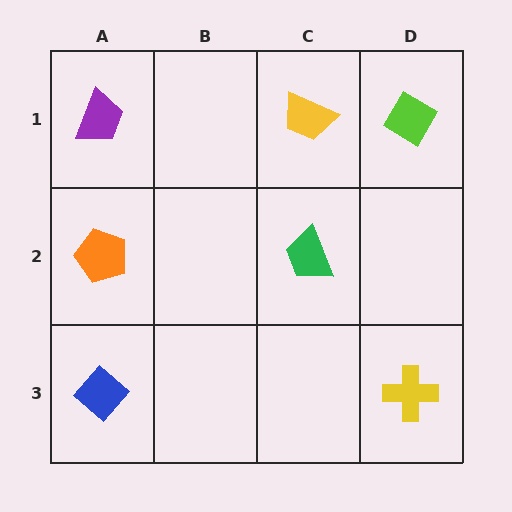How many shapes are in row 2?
2 shapes.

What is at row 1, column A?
A purple trapezoid.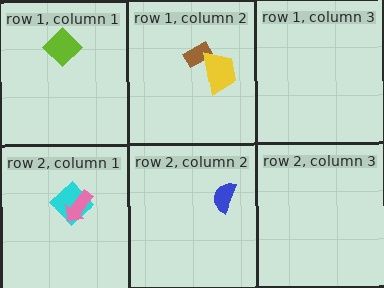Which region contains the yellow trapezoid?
The row 1, column 2 region.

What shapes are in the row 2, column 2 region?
The blue semicircle.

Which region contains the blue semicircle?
The row 2, column 2 region.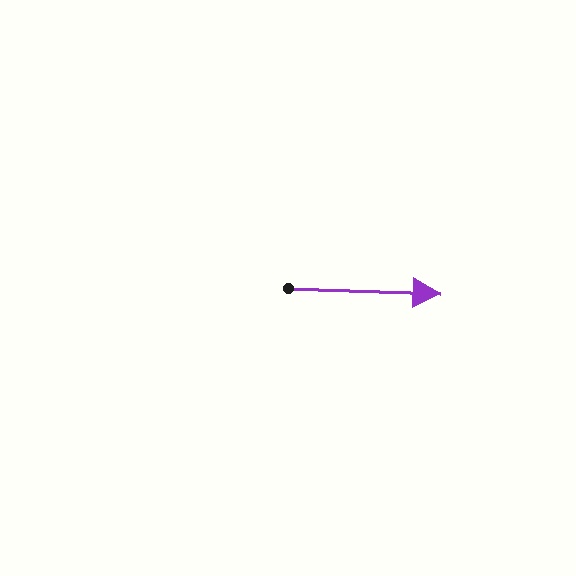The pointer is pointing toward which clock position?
Roughly 3 o'clock.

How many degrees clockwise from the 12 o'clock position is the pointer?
Approximately 92 degrees.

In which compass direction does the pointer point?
East.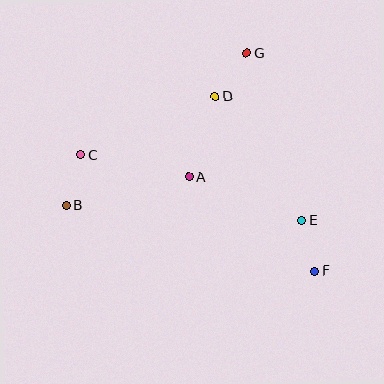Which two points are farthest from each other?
Points C and F are farthest from each other.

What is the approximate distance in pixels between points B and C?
The distance between B and C is approximately 53 pixels.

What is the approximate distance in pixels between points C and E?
The distance between C and E is approximately 230 pixels.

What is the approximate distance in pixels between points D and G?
The distance between D and G is approximately 54 pixels.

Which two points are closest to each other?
Points E and F are closest to each other.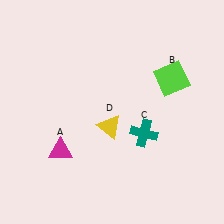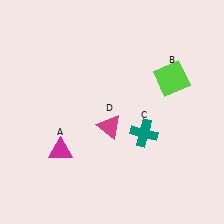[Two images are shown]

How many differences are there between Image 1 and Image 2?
There is 1 difference between the two images.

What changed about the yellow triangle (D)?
In Image 1, D is yellow. In Image 2, it changed to magenta.